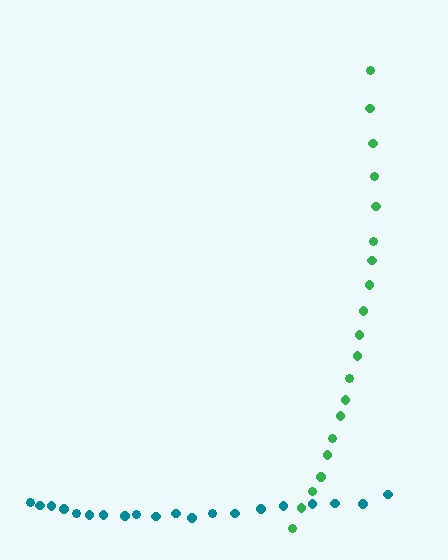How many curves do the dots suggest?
There are 2 distinct paths.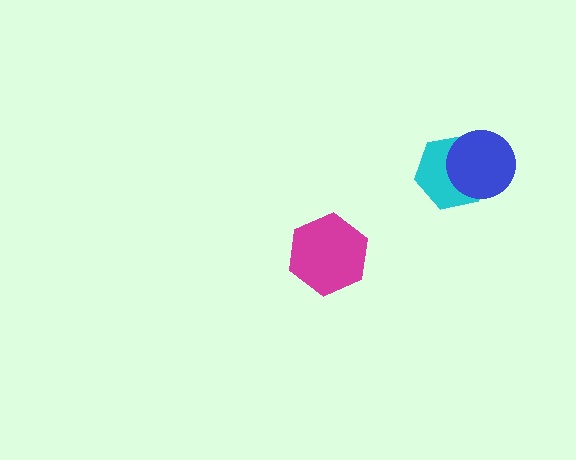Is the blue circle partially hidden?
No, no other shape covers it.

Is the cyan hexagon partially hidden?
Yes, it is partially covered by another shape.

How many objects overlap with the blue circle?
1 object overlaps with the blue circle.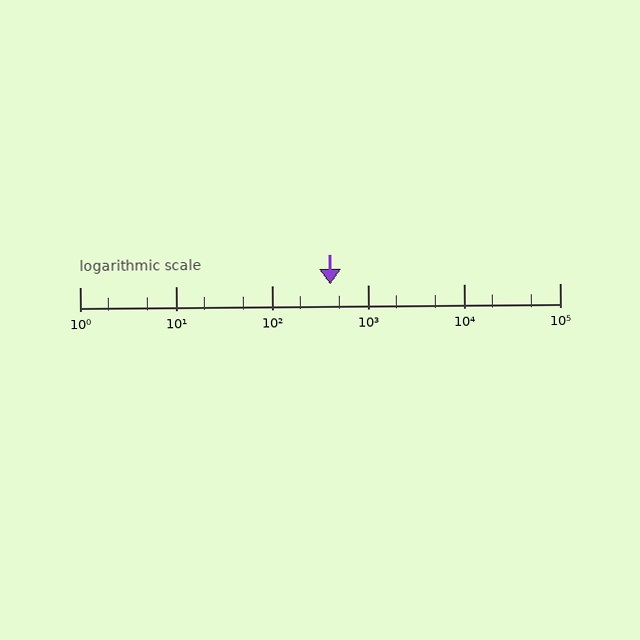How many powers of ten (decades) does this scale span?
The scale spans 5 decades, from 1 to 100000.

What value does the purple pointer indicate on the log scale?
The pointer indicates approximately 410.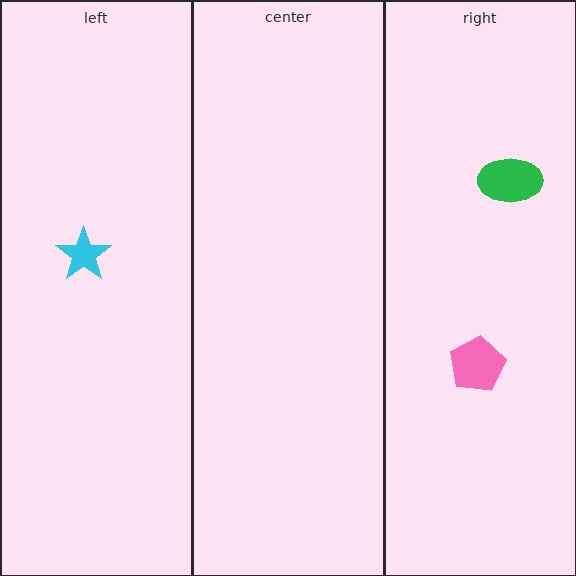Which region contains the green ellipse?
The right region.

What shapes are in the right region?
The green ellipse, the pink pentagon.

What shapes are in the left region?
The cyan star.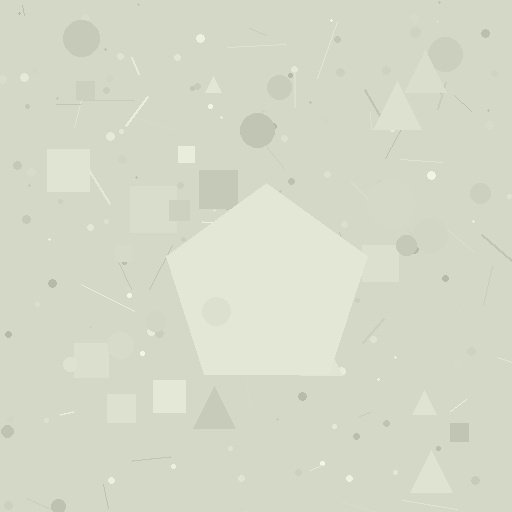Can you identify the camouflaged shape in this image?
The camouflaged shape is a pentagon.